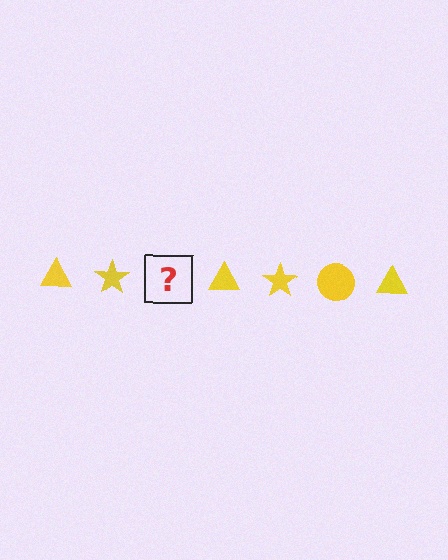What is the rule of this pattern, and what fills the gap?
The rule is that the pattern cycles through triangle, star, circle shapes in yellow. The gap should be filled with a yellow circle.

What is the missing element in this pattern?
The missing element is a yellow circle.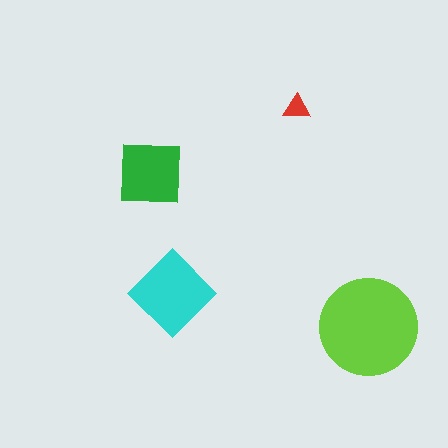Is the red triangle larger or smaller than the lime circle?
Smaller.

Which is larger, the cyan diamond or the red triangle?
The cyan diamond.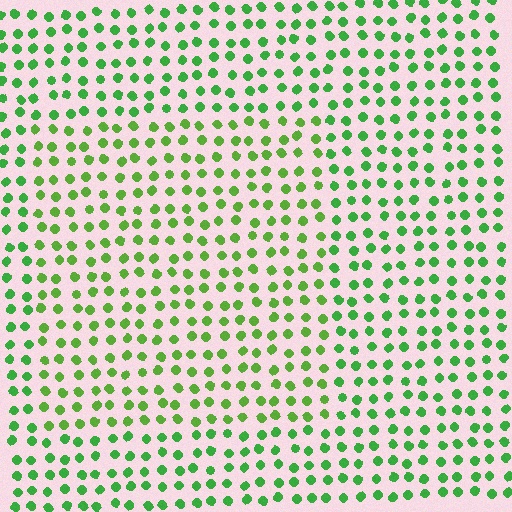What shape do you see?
I see a rectangle.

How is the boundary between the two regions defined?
The boundary is defined purely by a slight shift in hue (about 21 degrees). Spacing, size, and orientation are identical on both sides.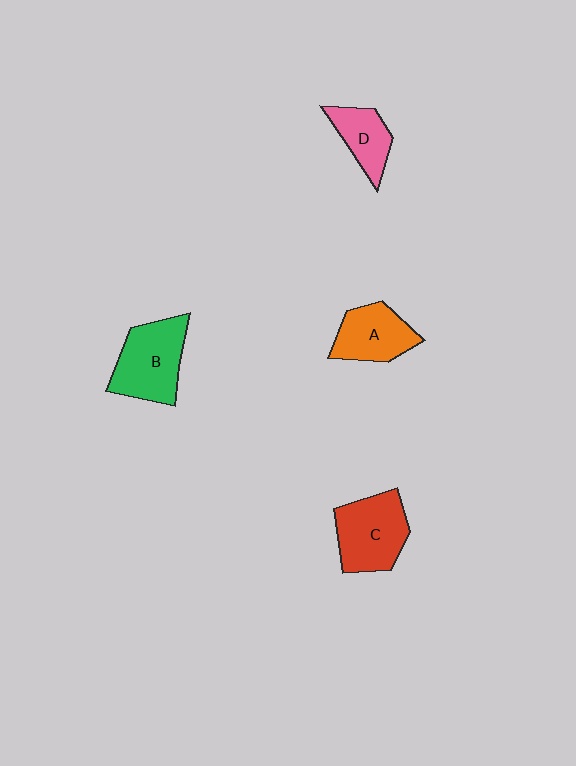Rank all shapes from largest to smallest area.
From largest to smallest: B (green), C (red), A (orange), D (pink).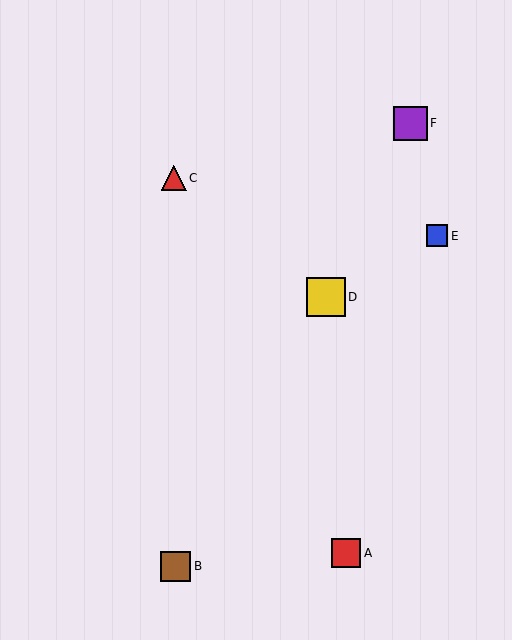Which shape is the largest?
The yellow square (labeled D) is the largest.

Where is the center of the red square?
The center of the red square is at (346, 553).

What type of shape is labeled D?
Shape D is a yellow square.